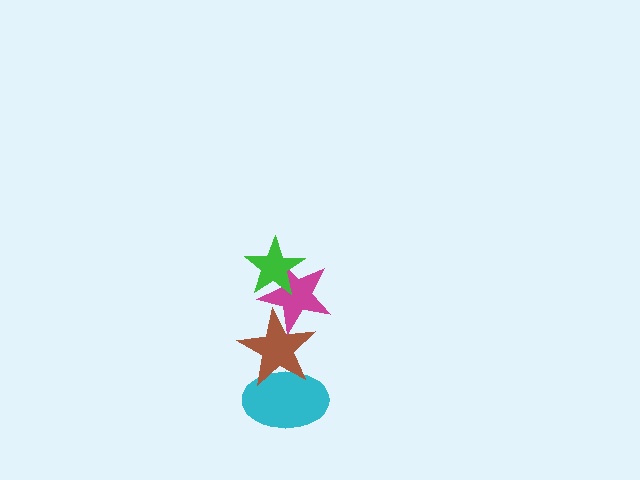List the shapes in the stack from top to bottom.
From top to bottom: the green star, the magenta star, the brown star, the cyan ellipse.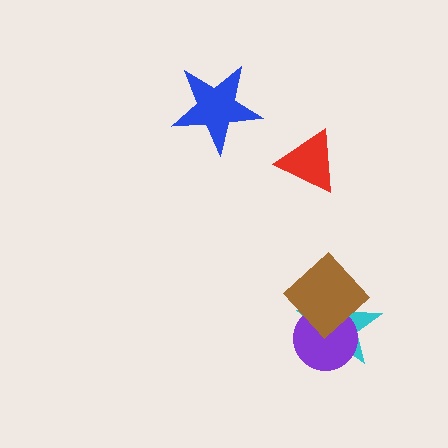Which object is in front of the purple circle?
The brown diamond is in front of the purple circle.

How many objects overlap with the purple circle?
2 objects overlap with the purple circle.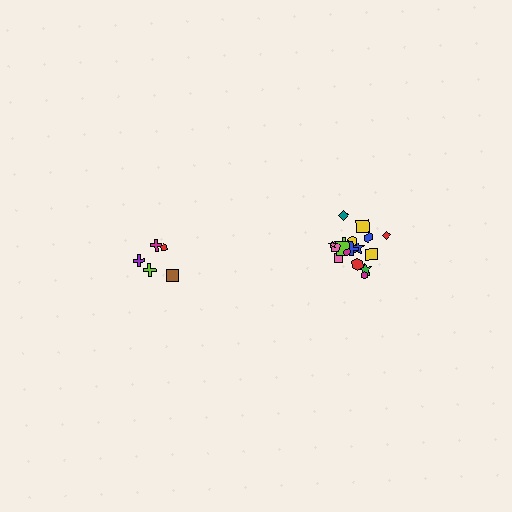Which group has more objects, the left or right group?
The right group.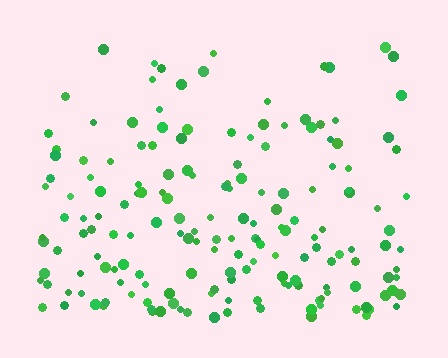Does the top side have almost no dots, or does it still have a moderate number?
Still a moderate number, just noticeably fewer than the bottom.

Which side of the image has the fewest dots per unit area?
The top.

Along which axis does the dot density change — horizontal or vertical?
Vertical.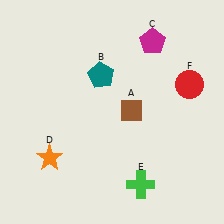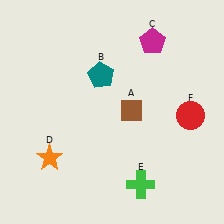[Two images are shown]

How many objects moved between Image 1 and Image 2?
1 object moved between the two images.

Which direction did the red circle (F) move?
The red circle (F) moved down.